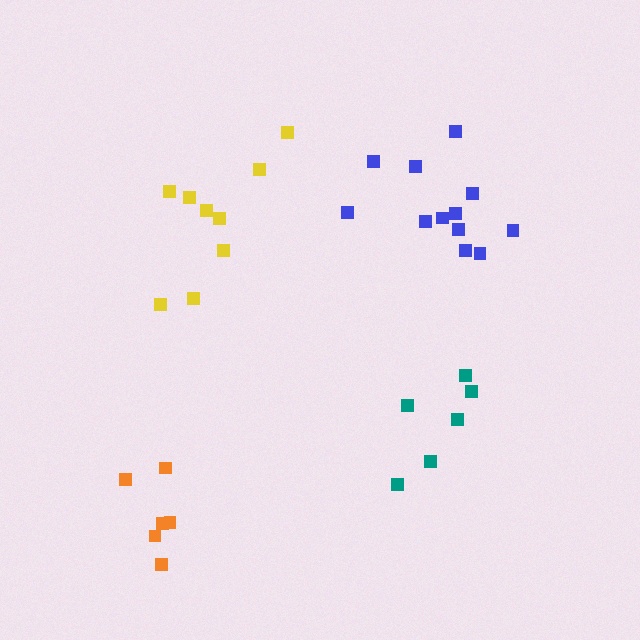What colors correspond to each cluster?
The clusters are colored: blue, teal, yellow, orange.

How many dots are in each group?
Group 1: 12 dots, Group 2: 6 dots, Group 3: 9 dots, Group 4: 6 dots (33 total).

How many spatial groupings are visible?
There are 4 spatial groupings.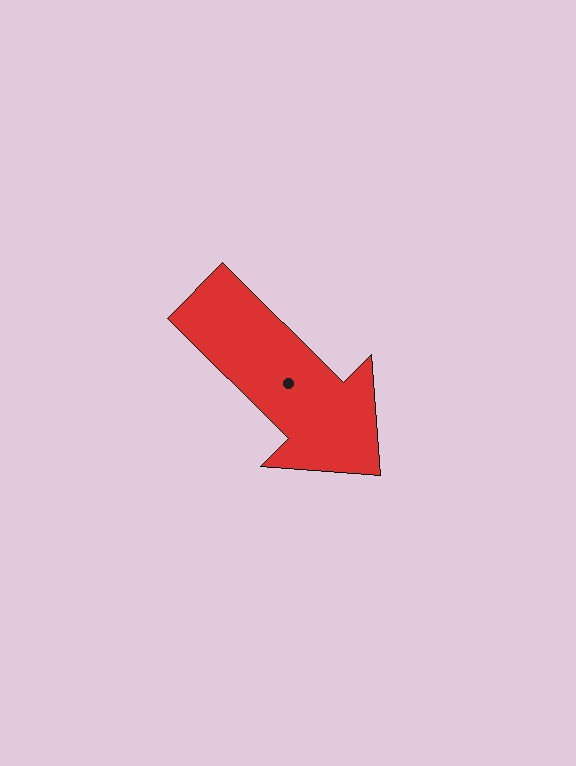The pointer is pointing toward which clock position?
Roughly 4 o'clock.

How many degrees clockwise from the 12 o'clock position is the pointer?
Approximately 135 degrees.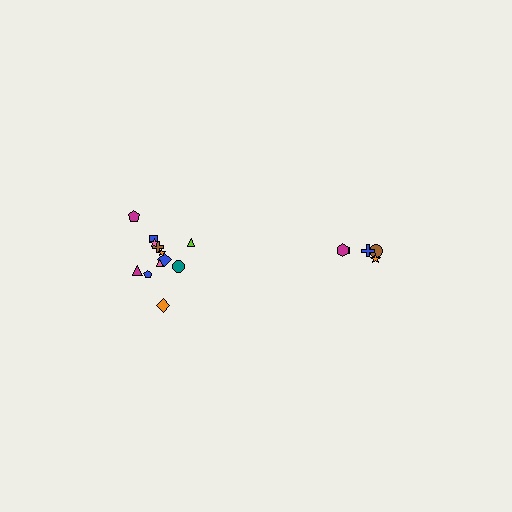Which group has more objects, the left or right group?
The left group.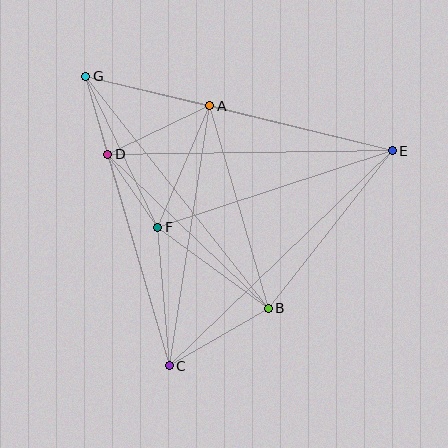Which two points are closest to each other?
Points D and G are closest to each other.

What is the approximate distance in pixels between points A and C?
The distance between A and C is approximately 263 pixels.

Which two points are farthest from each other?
Points E and G are farthest from each other.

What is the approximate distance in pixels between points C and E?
The distance between C and E is approximately 309 pixels.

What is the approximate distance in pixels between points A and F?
The distance between A and F is approximately 132 pixels.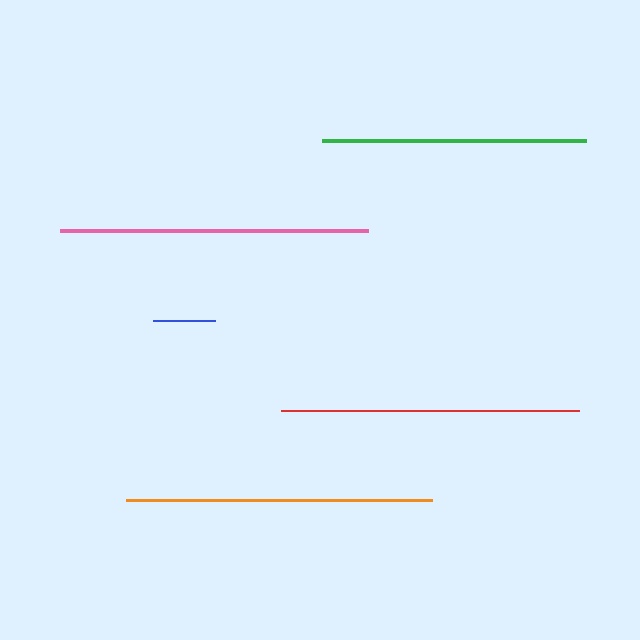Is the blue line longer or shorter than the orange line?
The orange line is longer than the blue line.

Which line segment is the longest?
The pink line is the longest at approximately 308 pixels.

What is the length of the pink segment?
The pink segment is approximately 308 pixels long.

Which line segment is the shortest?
The blue line is the shortest at approximately 63 pixels.